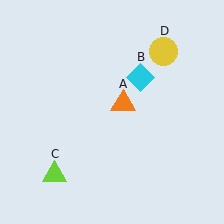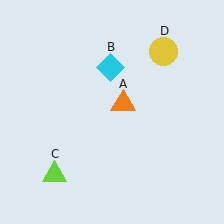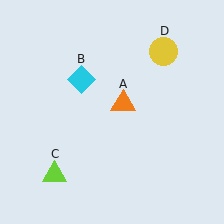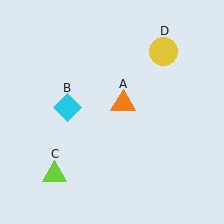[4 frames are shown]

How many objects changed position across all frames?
1 object changed position: cyan diamond (object B).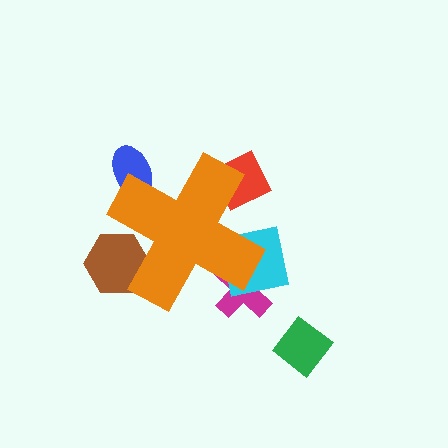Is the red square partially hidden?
Yes, the red square is partially hidden behind the orange cross.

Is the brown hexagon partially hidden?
Yes, the brown hexagon is partially hidden behind the orange cross.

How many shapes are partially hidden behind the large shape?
5 shapes are partially hidden.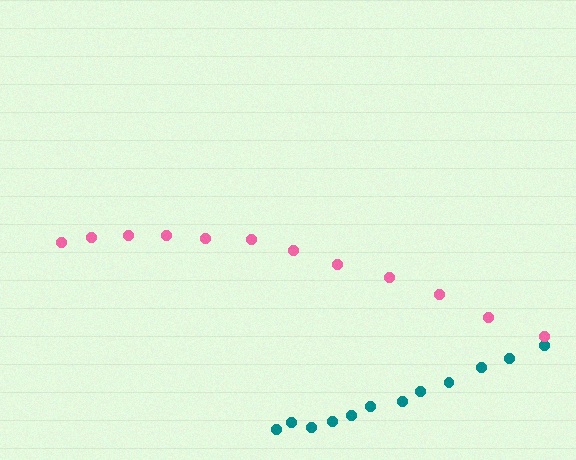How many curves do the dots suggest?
There are 2 distinct paths.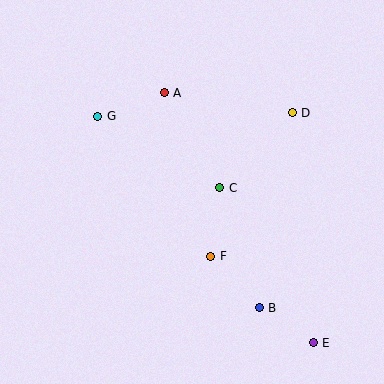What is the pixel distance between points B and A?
The distance between B and A is 235 pixels.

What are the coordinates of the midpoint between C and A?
The midpoint between C and A is at (192, 140).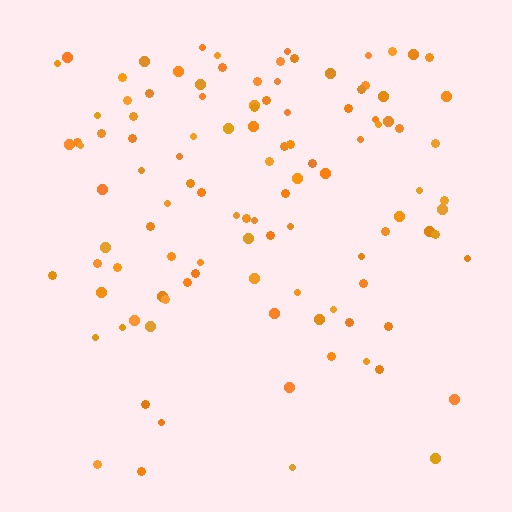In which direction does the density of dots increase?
From bottom to top, with the top side densest.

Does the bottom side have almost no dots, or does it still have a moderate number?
Still a moderate number, just noticeably fewer than the top.